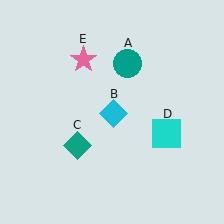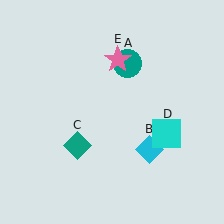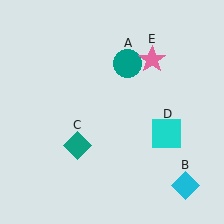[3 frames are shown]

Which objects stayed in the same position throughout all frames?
Teal circle (object A) and teal diamond (object C) and cyan square (object D) remained stationary.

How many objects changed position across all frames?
2 objects changed position: cyan diamond (object B), pink star (object E).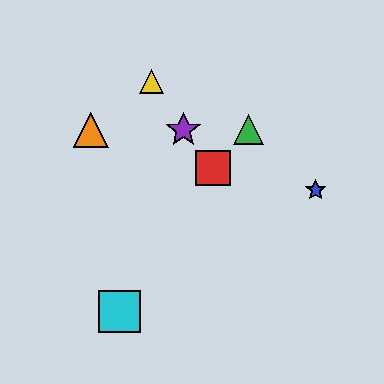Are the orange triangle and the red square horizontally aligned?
No, the orange triangle is at y≈130 and the red square is at y≈168.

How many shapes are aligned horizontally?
3 shapes (the green triangle, the purple star, the orange triangle) are aligned horizontally.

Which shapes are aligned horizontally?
The green triangle, the purple star, the orange triangle are aligned horizontally.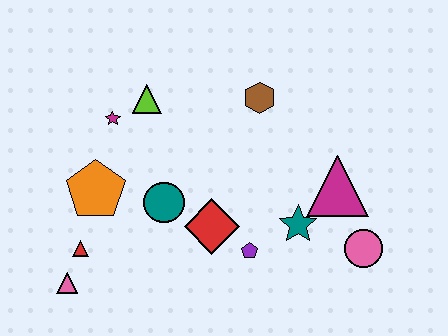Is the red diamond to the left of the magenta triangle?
Yes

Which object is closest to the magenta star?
The lime triangle is closest to the magenta star.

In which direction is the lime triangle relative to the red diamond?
The lime triangle is above the red diamond.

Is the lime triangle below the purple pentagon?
No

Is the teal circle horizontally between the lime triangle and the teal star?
Yes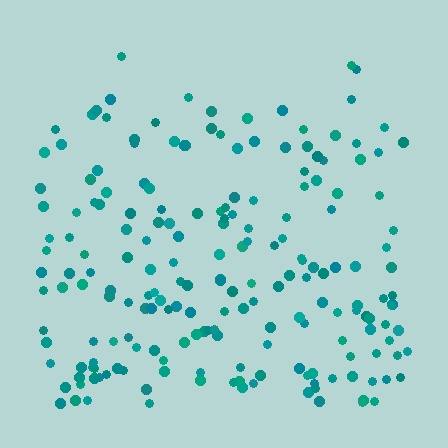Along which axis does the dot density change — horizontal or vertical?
Vertical.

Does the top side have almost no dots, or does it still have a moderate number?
Still a moderate number, just noticeably fewer than the bottom.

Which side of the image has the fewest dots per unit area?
The top.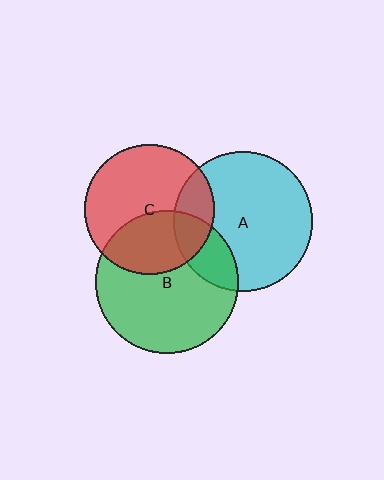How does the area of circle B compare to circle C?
Approximately 1.2 times.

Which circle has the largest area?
Circle B (green).